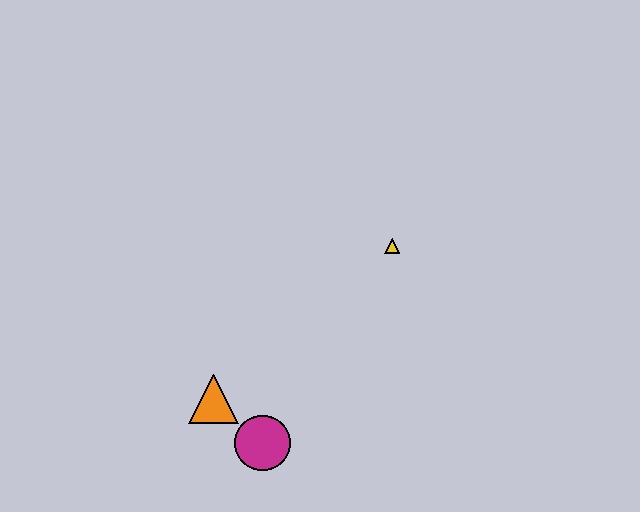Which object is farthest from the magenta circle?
The yellow triangle is farthest from the magenta circle.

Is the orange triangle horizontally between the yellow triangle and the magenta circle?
No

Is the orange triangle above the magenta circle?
Yes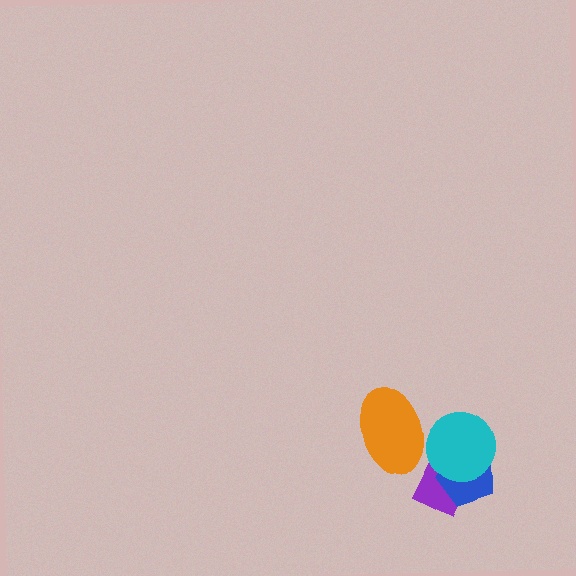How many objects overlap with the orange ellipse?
2 objects overlap with the orange ellipse.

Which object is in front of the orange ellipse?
The cyan circle is in front of the orange ellipse.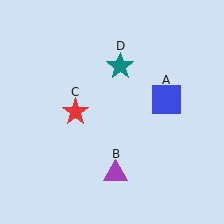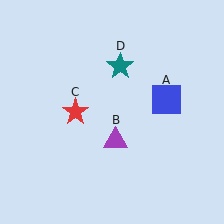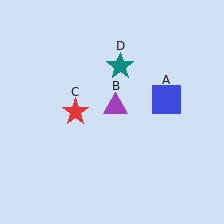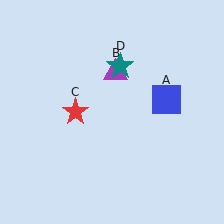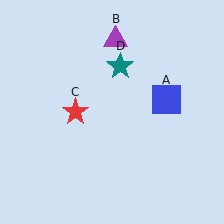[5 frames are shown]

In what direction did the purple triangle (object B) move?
The purple triangle (object B) moved up.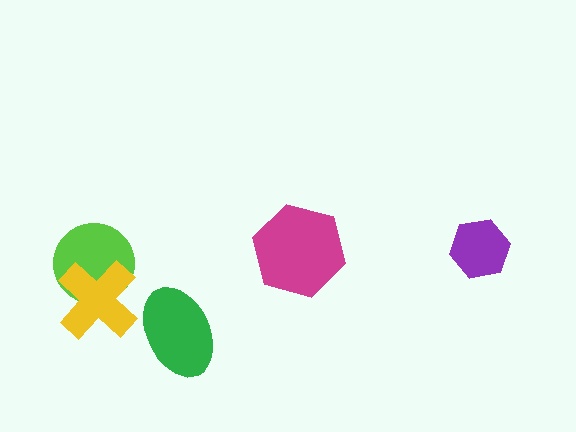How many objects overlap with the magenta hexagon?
0 objects overlap with the magenta hexagon.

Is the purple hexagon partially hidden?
No, no other shape covers it.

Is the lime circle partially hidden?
Yes, it is partially covered by another shape.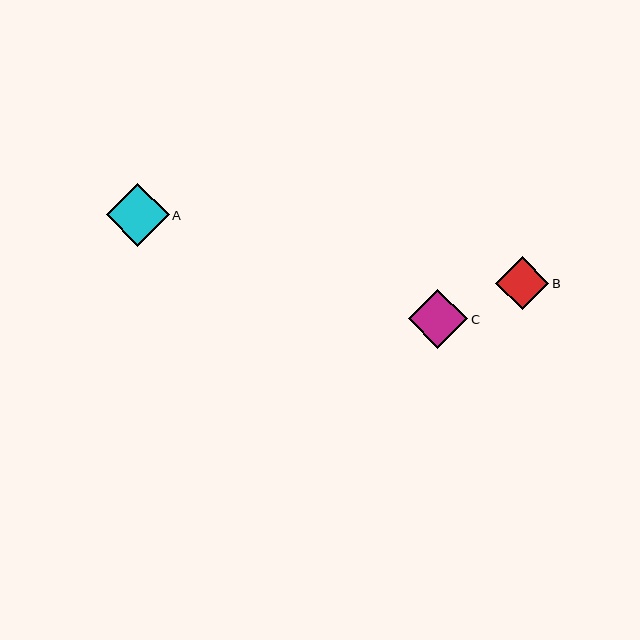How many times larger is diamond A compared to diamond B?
Diamond A is approximately 1.2 times the size of diamond B.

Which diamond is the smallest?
Diamond B is the smallest with a size of approximately 53 pixels.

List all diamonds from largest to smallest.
From largest to smallest: A, C, B.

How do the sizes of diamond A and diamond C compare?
Diamond A and diamond C are approximately the same size.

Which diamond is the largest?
Diamond A is the largest with a size of approximately 63 pixels.